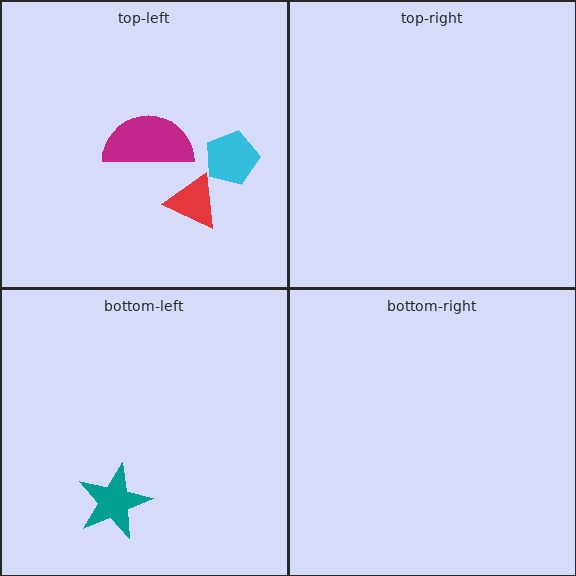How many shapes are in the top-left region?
3.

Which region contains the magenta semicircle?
The top-left region.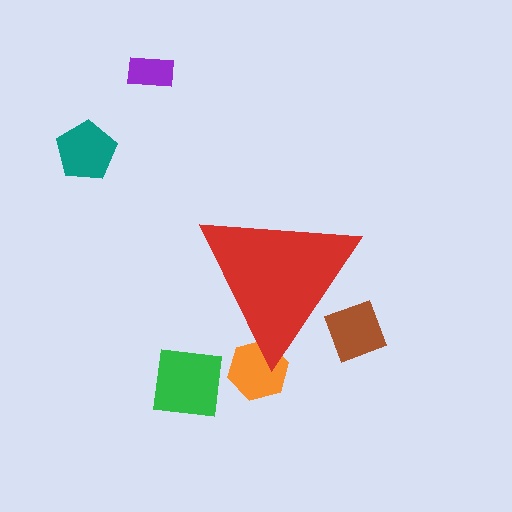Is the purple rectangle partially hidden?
No, the purple rectangle is fully visible.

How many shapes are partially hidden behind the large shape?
2 shapes are partially hidden.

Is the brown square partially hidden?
Yes, the brown square is partially hidden behind the red triangle.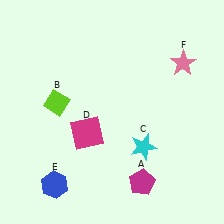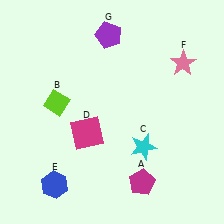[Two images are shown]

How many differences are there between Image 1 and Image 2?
There is 1 difference between the two images.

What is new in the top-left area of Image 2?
A purple pentagon (G) was added in the top-left area of Image 2.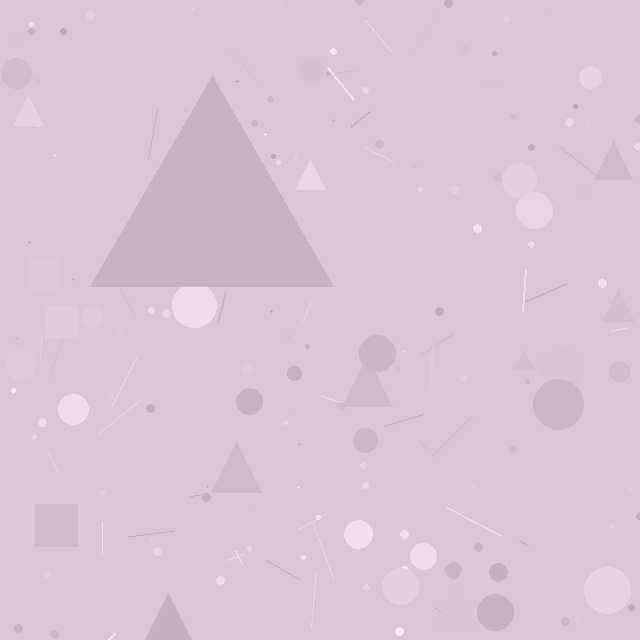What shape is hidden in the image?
A triangle is hidden in the image.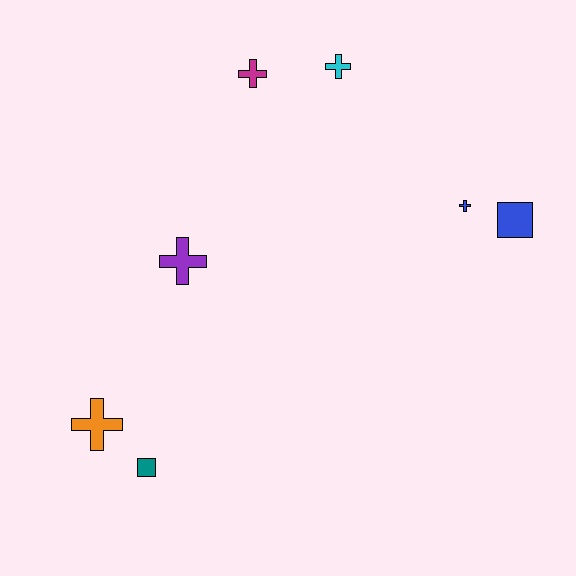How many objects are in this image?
There are 7 objects.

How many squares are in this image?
There are 2 squares.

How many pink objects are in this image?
There are no pink objects.